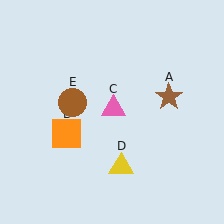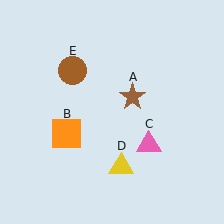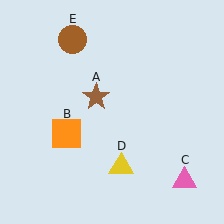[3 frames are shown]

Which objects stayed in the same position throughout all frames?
Orange square (object B) and yellow triangle (object D) remained stationary.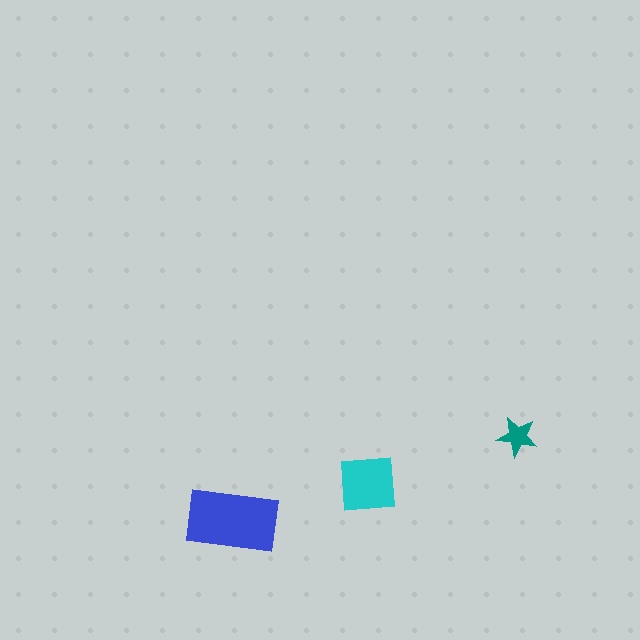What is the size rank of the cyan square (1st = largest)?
2nd.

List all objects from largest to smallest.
The blue rectangle, the cyan square, the teal star.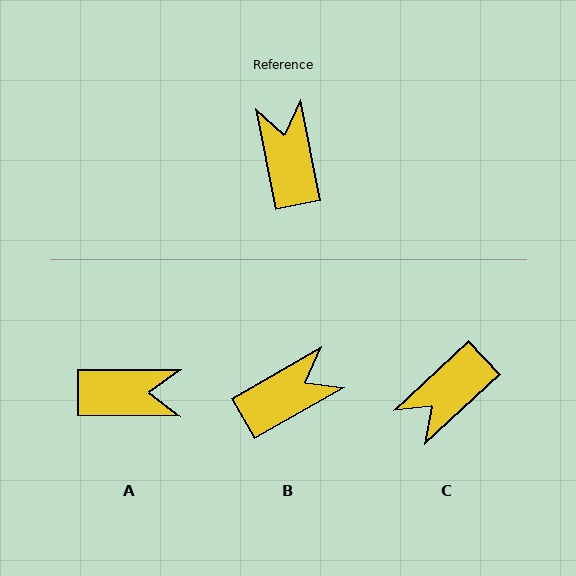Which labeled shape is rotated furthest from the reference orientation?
C, about 122 degrees away.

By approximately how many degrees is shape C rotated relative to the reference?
Approximately 122 degrees counter-clockwise.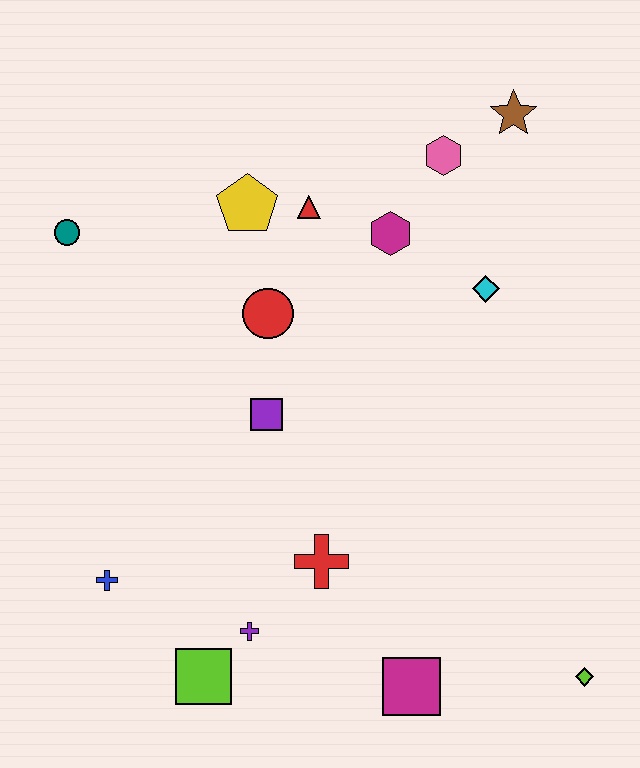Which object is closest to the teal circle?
The yellow pentagon is closest to the teal circle.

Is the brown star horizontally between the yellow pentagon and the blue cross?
No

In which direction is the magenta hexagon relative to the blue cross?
The magenta hexagon is above the blue cross.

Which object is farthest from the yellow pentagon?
The lime diamond is farthest from the yellow pentagon.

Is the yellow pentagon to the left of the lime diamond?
Yes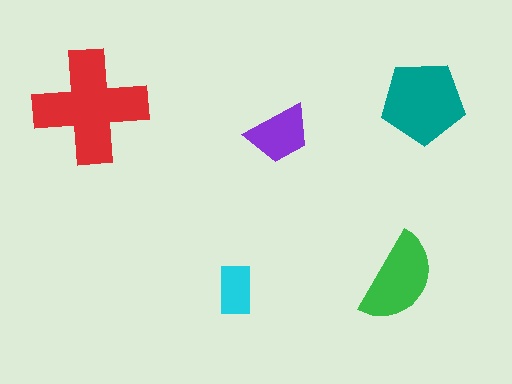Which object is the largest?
The red cross.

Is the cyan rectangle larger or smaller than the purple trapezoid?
Smaller.